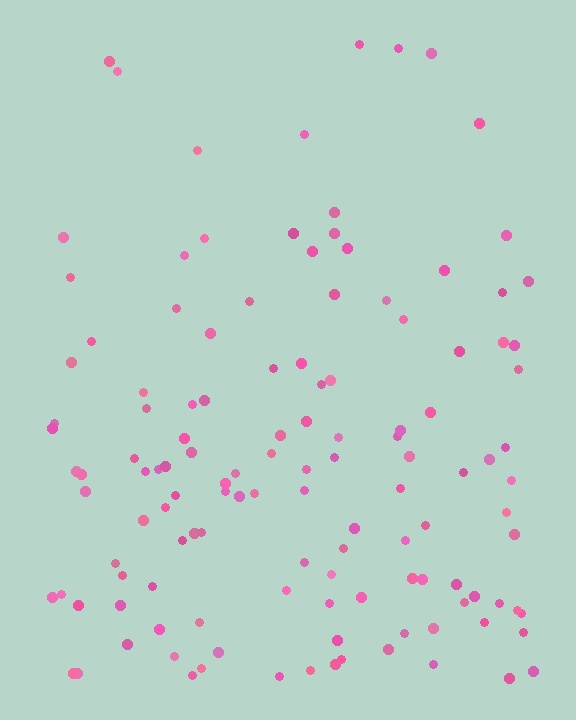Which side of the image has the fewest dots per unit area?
The top.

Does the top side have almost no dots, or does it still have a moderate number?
Still a moderate number, just noticeably fewer than the bottom.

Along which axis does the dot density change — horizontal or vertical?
Vertical.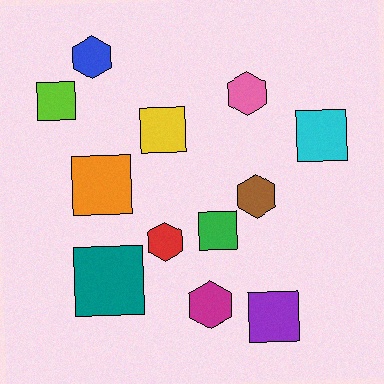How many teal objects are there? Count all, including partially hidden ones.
There is 1 teal object.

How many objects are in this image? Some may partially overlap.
There are 12 objects.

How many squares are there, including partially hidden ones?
There are 7 squares.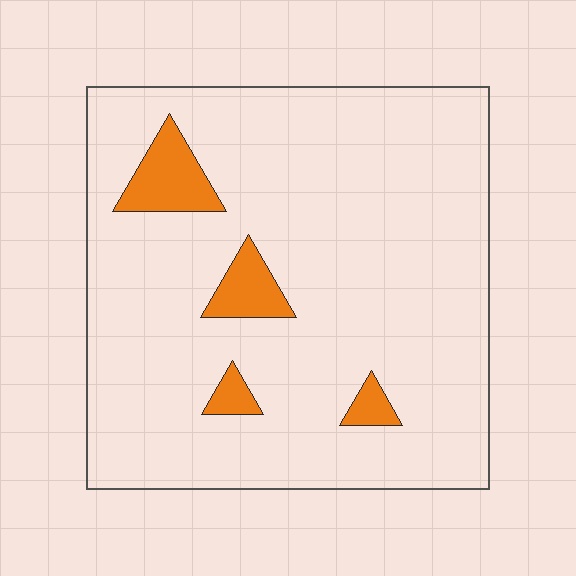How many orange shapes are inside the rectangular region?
4.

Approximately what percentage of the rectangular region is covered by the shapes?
Approximately 10%.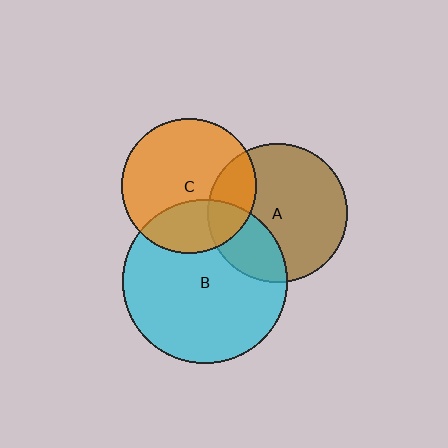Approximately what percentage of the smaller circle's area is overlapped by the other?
Approximately 25%.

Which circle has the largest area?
Circle B (cyan).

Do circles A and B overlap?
Yes.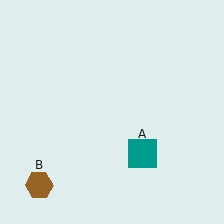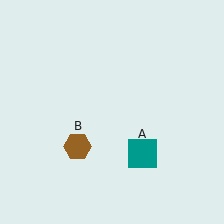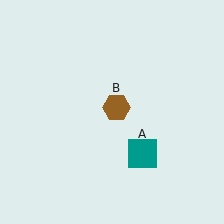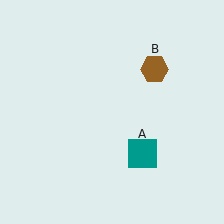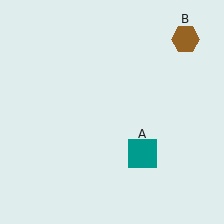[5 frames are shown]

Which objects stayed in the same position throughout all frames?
Teal square (object A) remained stationary.